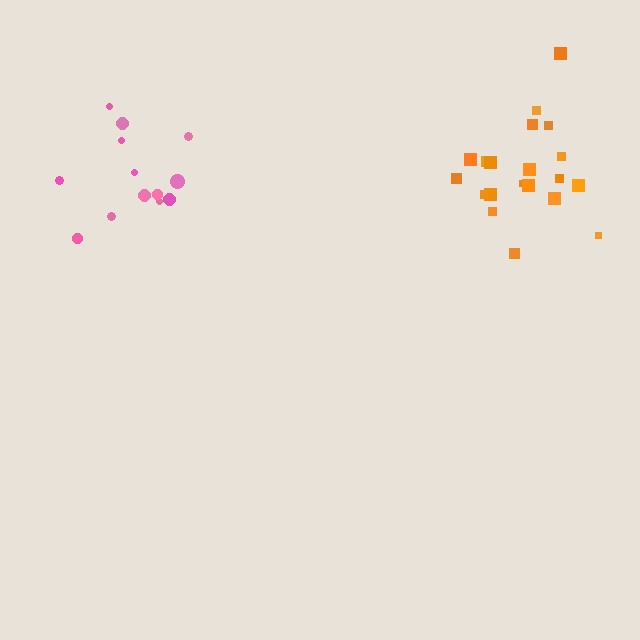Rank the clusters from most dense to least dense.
pink, orange.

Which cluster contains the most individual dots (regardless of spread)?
Orange (21).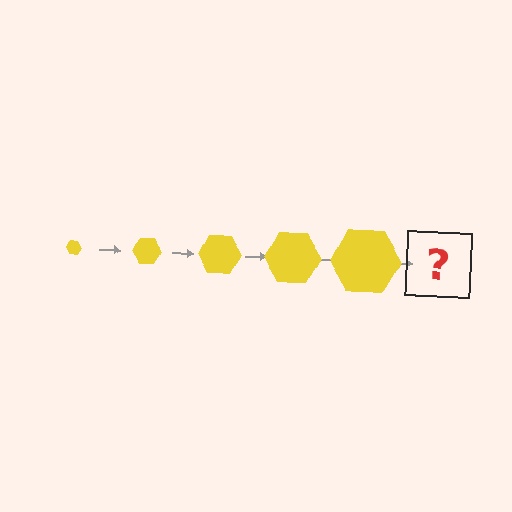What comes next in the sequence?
The next element should be a yellow hexagon, larger than the previous one.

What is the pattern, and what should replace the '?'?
The pattern is that the hexagon gets progressively larger each step. The '?' should be a yellow hexagon, larger than the previous one.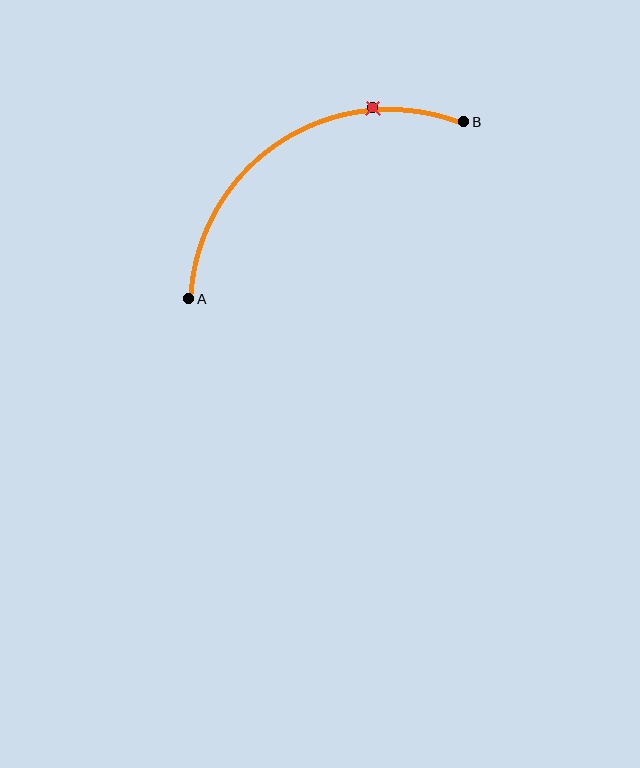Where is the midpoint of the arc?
The arc midpoint is the point on the curve farthest from the straight line joining A and B. It sits above that line.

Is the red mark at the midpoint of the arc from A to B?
No. The red mark lies on the arc but is closer to endpoint B. The arc midpoint would be at the point on the curve equidistant along the arc from both A and B.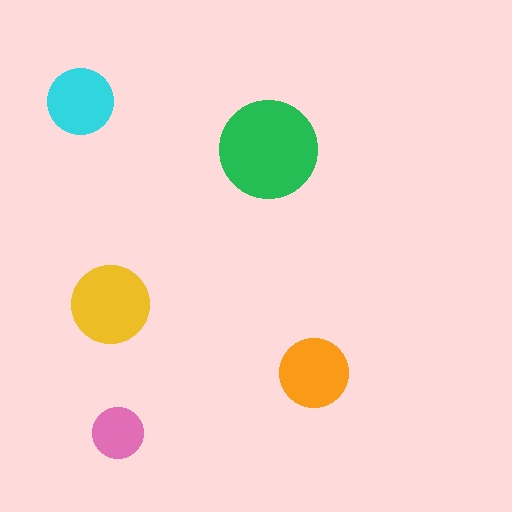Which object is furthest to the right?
The orange circle is rightmost.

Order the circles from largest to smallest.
the green one, the yellow one, the orange one, the cyan one, the pink one.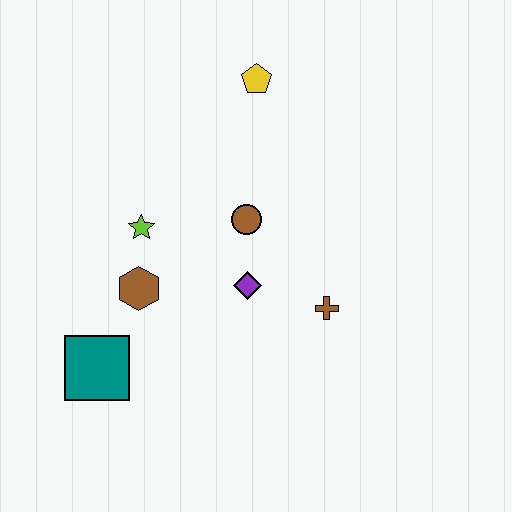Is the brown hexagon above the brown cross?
Yes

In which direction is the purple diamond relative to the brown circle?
The purple diamond is below the brown circle.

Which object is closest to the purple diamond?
The brown circle is closest to the purple diamond.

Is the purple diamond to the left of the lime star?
No